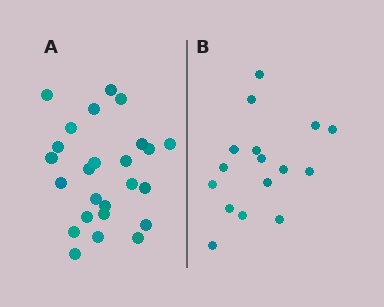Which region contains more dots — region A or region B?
Region A (the left region) has more dots.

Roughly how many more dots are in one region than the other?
Region A has roughly 8 or so more dots than region B.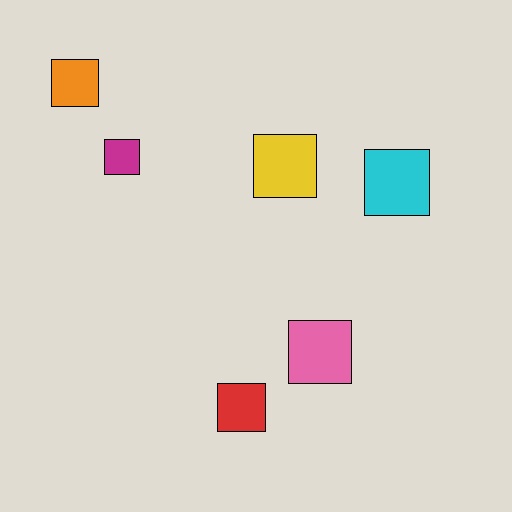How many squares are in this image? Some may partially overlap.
There are 6 squares.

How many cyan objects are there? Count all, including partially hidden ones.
There is 1 cyan object.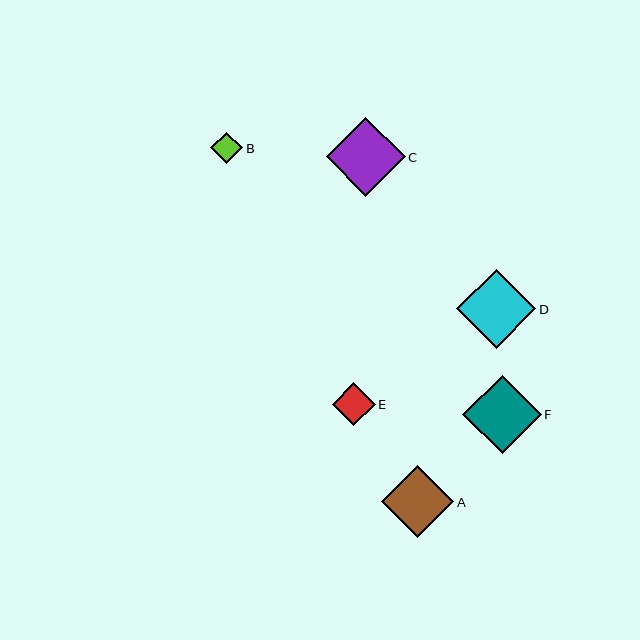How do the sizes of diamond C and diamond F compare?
Diamond C and diamond F are approximately the same size.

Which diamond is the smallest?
Diamond B is the smallest with a size of approximately 32 pixels.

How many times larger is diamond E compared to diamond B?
Diamond E is approximately 1.4 times the size of diamond B.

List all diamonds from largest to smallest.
From largest to smallest: C, D, F, A, E, B.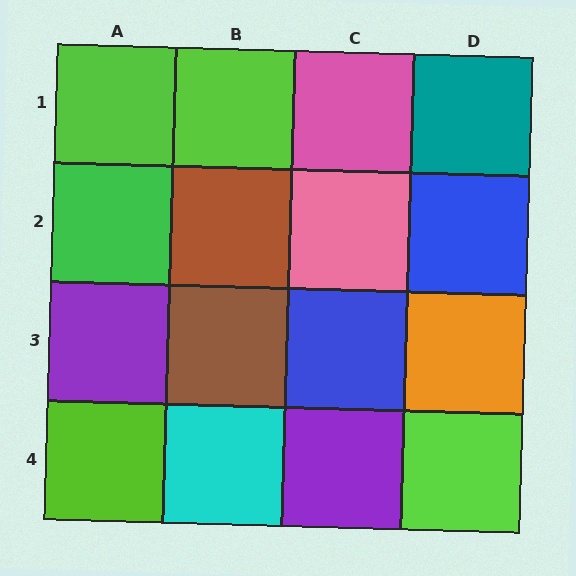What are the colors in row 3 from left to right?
Purple, brown, blue, orange.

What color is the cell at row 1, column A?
Lime.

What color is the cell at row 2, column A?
Green.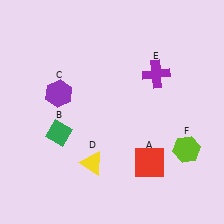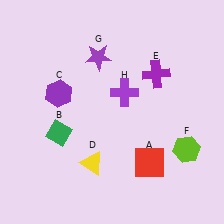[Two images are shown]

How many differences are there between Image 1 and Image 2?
There are 2 differences between the two images.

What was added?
A purple star (G), a purple cross (H) were added in Image 2.